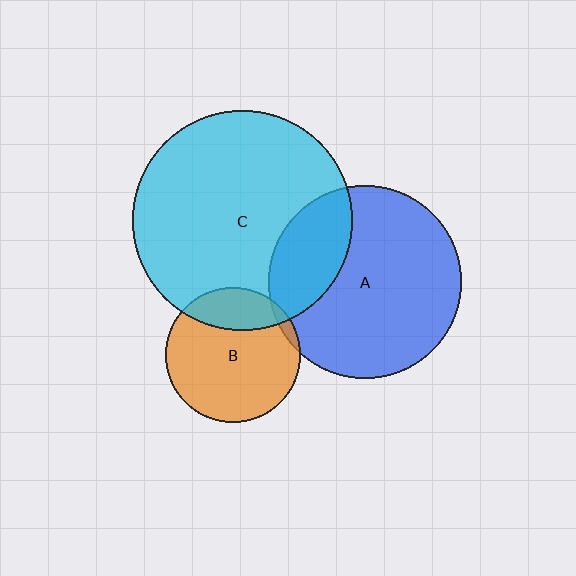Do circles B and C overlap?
Yes.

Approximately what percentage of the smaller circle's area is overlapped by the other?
Approximately 25%.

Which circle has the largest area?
Circle C (cyan).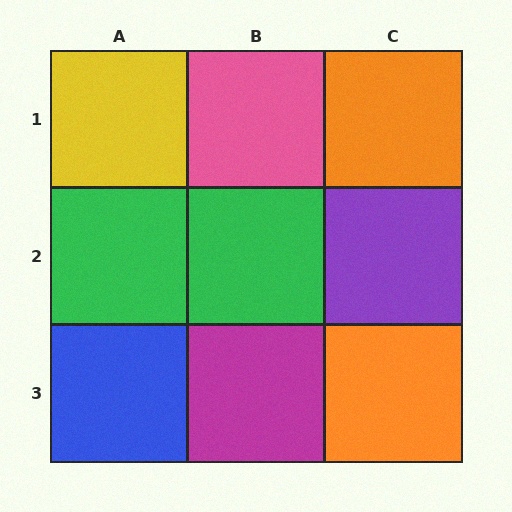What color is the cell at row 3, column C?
Orange.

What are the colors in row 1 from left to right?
Yellow, pink, orange.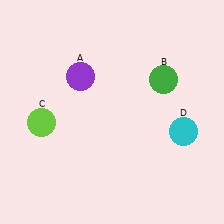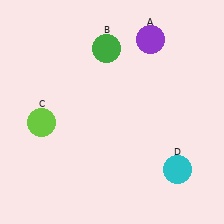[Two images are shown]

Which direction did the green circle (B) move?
The green circle (B) moved left.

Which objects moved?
The objects that moved are: the purple circle (A), the green circle (B), the cyan circle (D).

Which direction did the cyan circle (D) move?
The cyan circle (D) moved down.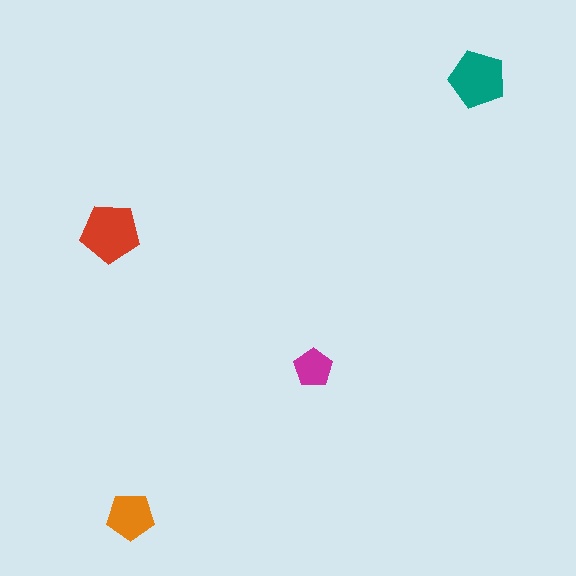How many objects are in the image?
There are 4 objects in the image.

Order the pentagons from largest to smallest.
the red one, the teal one, the orange one, the magenta one.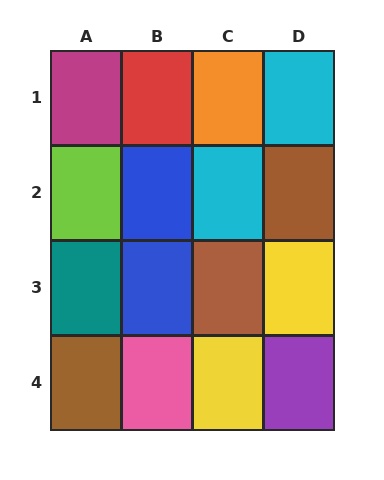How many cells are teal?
1 cell is teal.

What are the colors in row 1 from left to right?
Magenta, red, orange, cyan.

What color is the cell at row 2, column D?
Brown.